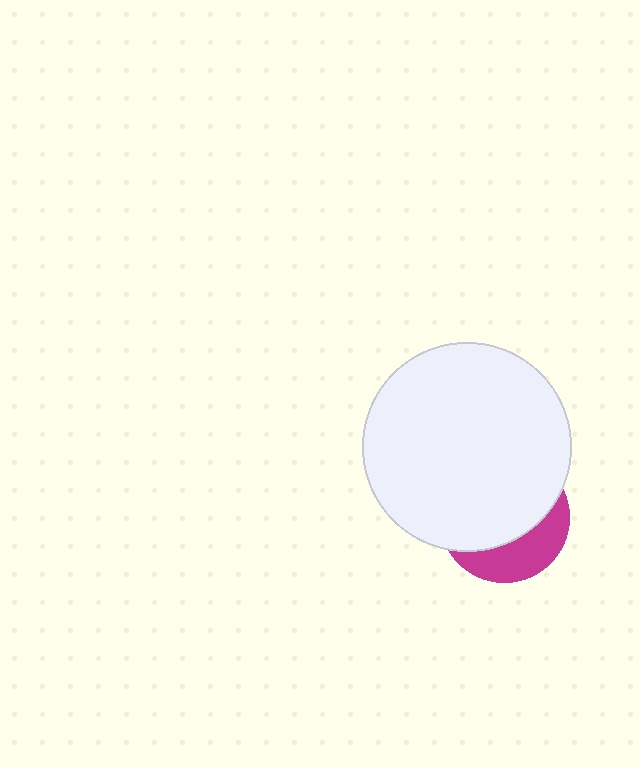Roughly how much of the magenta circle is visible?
A small part of it is visible (roughly 33%).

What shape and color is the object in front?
The object in front is a white circle.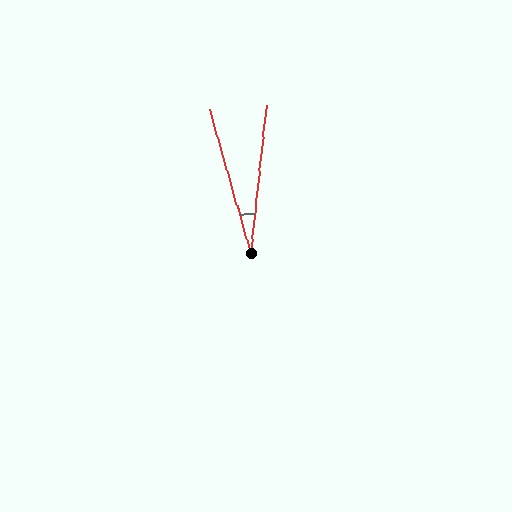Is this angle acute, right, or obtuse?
It is acute.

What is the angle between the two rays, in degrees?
Approximately 22 degrees.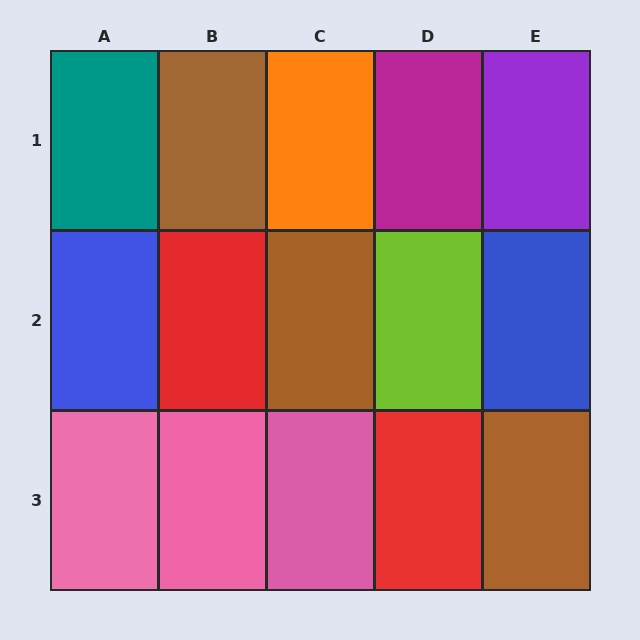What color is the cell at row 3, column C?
Pink.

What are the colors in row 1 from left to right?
Teal, brown, orange, magenta, purple.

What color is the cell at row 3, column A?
Pink.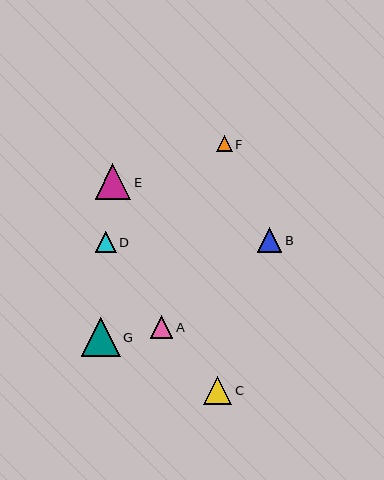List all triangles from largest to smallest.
From largest to smallest: G, E, C, B, A, D, F.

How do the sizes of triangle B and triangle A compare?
Triangle B and triangle A are approximately the same size.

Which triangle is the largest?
Triangle G is the largest with a size of approximately 39 pixels.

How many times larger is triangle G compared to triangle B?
Triangle G is approximately 1.6 times the size of triangle B.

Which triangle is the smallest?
Triangle F is the smallest with a size of approximately 15 pixels.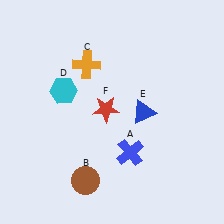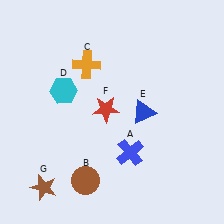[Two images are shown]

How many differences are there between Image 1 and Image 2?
There is 1 difference between the two images.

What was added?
A brown star (G) was added in Image 2.